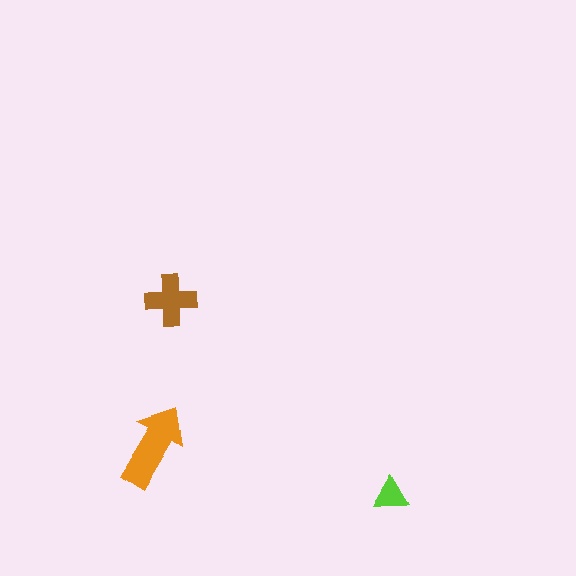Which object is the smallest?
The lime triangle.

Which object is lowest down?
The lime triangle is bottommost.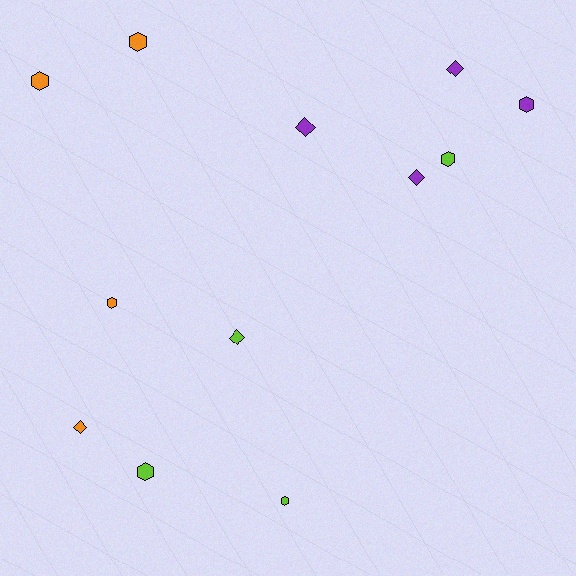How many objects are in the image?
There are 12 objects.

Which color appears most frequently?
Lime, with 4 objects.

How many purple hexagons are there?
There is 1 purple hexagon.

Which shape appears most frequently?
Hexagon, with 7 objects.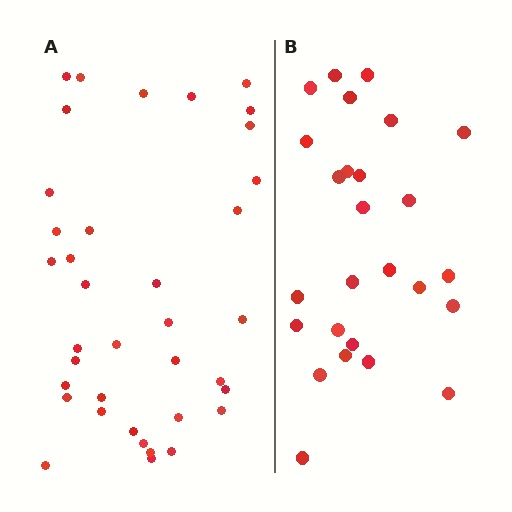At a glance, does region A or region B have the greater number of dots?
Region A (the left region) has more dots.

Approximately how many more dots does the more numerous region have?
Region A has roughly 12 or so more dots than region B.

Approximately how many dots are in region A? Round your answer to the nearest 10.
About 40 dots. (The exact count is 37, which rounds to 40.)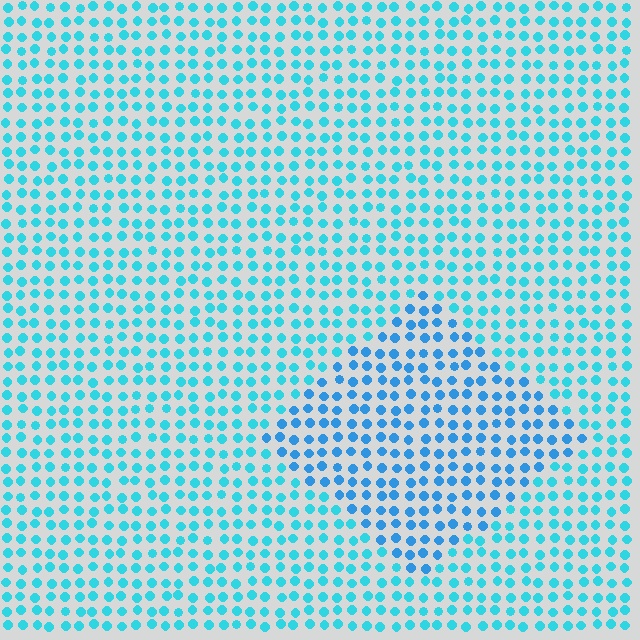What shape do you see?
I see a diamond.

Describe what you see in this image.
The image is filled with small cyan elements in a uniform arrangement. A diamond-shaped region is visible where the elements are tinted to a slightly different hue, forming a subtle color boundary.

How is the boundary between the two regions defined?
The boundary is defined purely by a slight shift in hue (about 22 degrees). Spacing, size, and orientation are identical on both sides.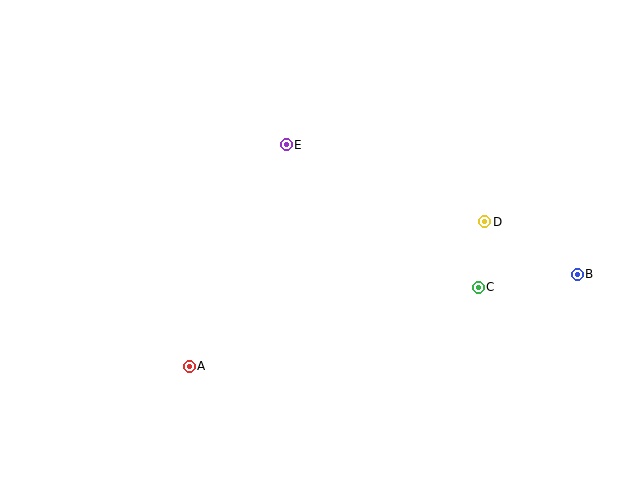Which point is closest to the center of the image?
Point E at (286, 145) is closest to the center.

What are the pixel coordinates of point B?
Point B is at (577, 274).